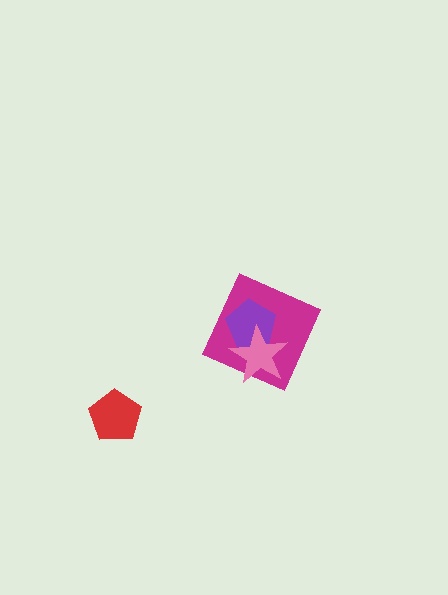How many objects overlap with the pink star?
2 objects overlap with the pink star.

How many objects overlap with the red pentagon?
0 objects overlap with the red pentagon.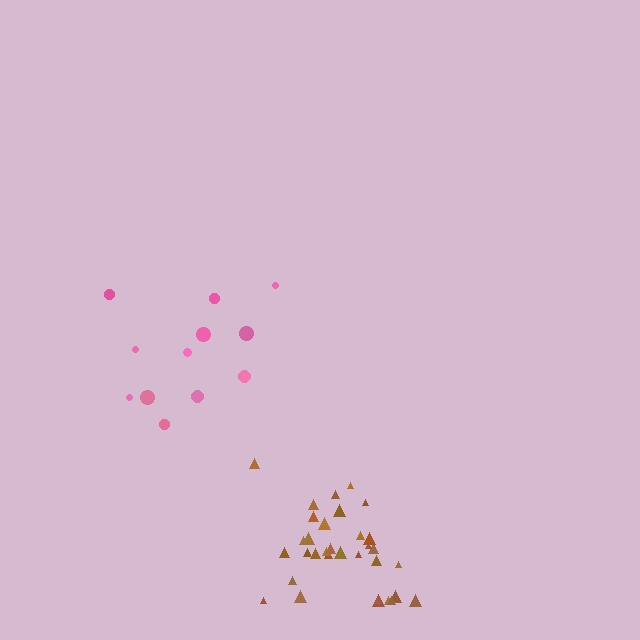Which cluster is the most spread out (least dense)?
Pink.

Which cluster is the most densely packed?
Brown.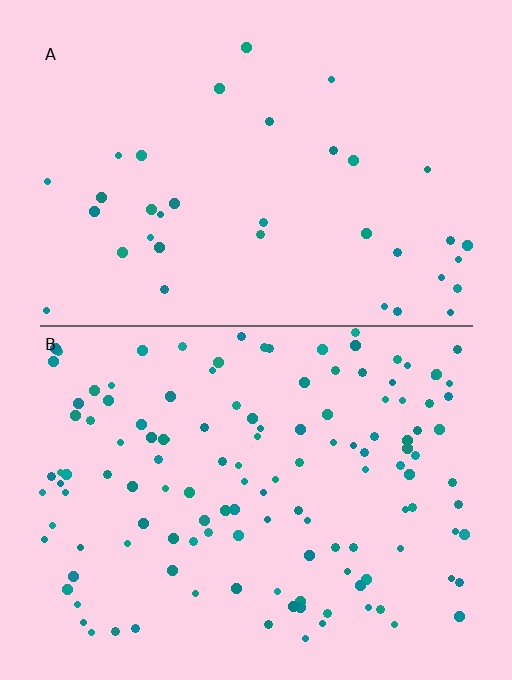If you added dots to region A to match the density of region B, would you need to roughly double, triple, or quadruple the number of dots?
Approximately quadruple.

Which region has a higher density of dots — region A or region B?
B (the bottom).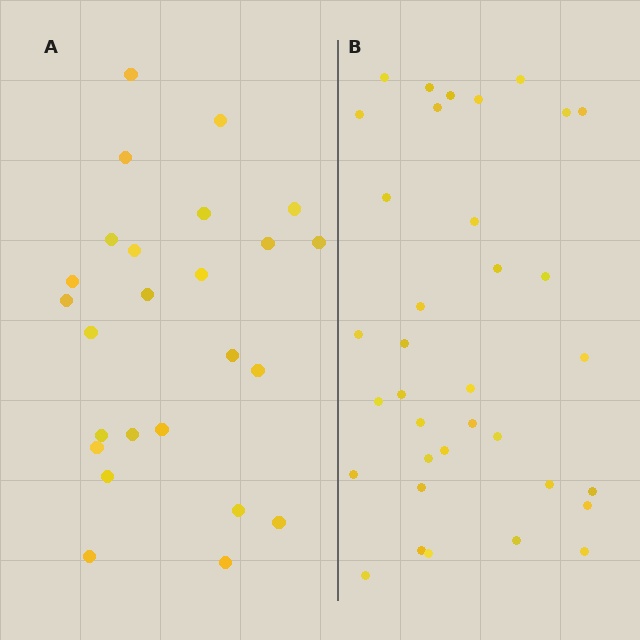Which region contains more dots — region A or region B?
Region B (the right region) has more dots.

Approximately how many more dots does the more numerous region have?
Region B has roughly 10 or so more dots than region A.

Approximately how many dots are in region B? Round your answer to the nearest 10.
About 40 dots. (The exact count is 35, which rounds to 40.)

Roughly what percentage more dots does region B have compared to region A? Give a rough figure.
About 40% more.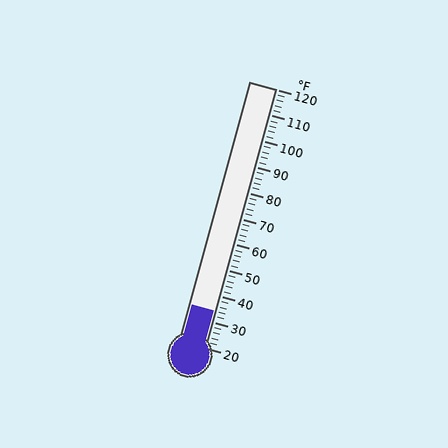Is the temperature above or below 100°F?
The temperature is below 100°F.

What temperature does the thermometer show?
The thermometer shows approximately 34°F.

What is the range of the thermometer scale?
The thermometer scale ranges from 20°F to 120°F.